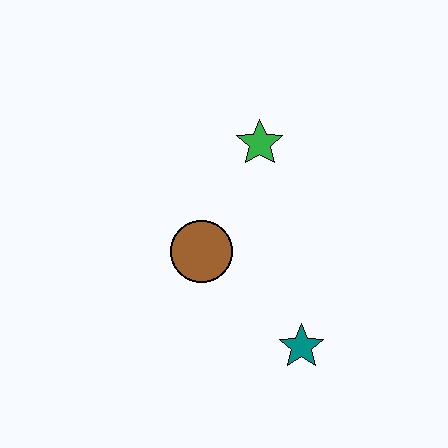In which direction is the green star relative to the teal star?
The green star is above the teal star.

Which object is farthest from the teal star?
The green star is farthest from the teal star.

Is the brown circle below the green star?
Yes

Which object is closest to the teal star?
The brown circle is closest to the teal star.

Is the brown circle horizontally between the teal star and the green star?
No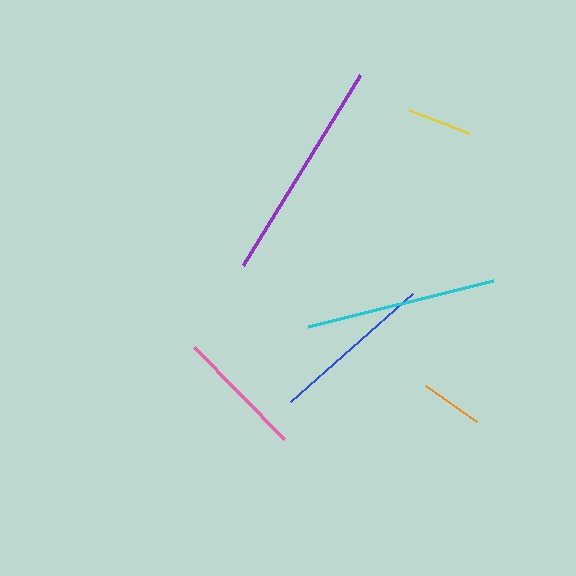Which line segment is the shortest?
The orange line is the shortest at approximately 62 pixels.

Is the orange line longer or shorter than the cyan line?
The cyan line is longer than the orange line.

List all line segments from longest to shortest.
From longest to shortest: purple, cyan, blue, pink, yellow, orange.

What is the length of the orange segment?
The orange segment is approximately 62 pixels long.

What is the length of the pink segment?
The pink segment is approximately 129 pixels long.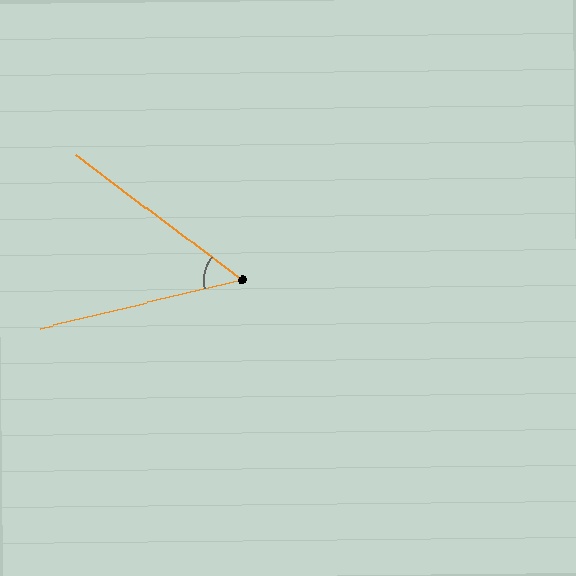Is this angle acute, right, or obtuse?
It is acute.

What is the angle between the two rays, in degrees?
Approximately 51 degrees.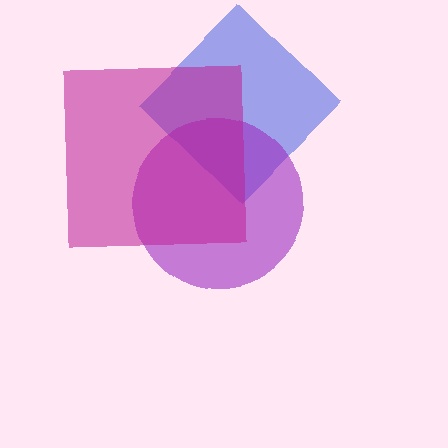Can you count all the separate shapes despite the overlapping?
Yes, there are 3 separate shapes.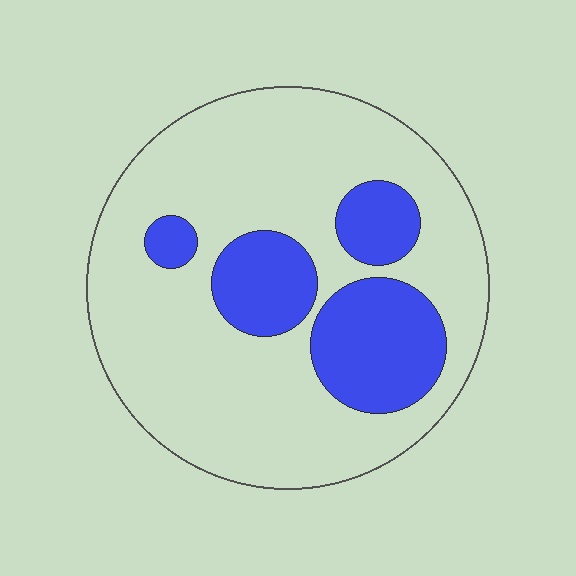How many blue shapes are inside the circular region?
4.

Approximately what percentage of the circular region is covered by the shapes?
Approximately 25%.